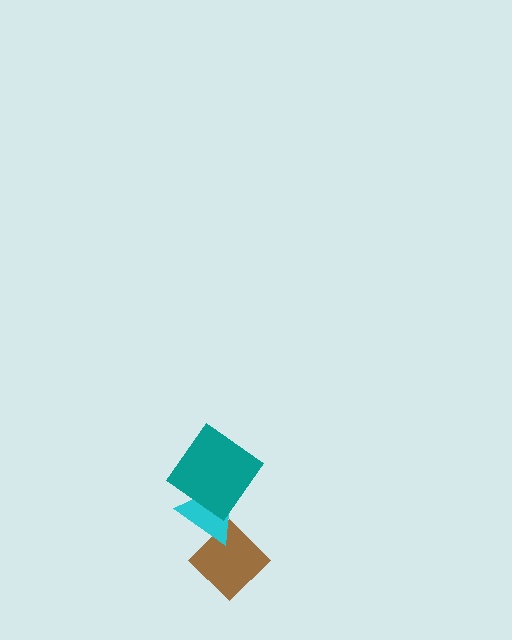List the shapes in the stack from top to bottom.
From top to bottom: the teal diamond, the cyan triangle, the brown diamond.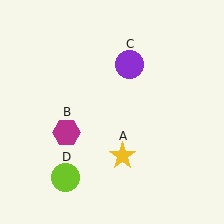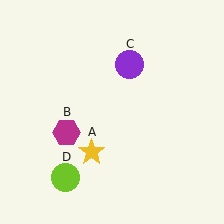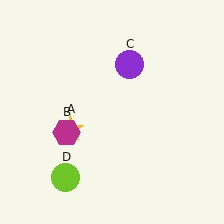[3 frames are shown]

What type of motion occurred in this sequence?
The yellow star (object A) rotated clockwise around the center of the scene.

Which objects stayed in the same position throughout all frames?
Magenta hexagon (object B) and purple circle (object C) and lime circle (object D) remained stationary.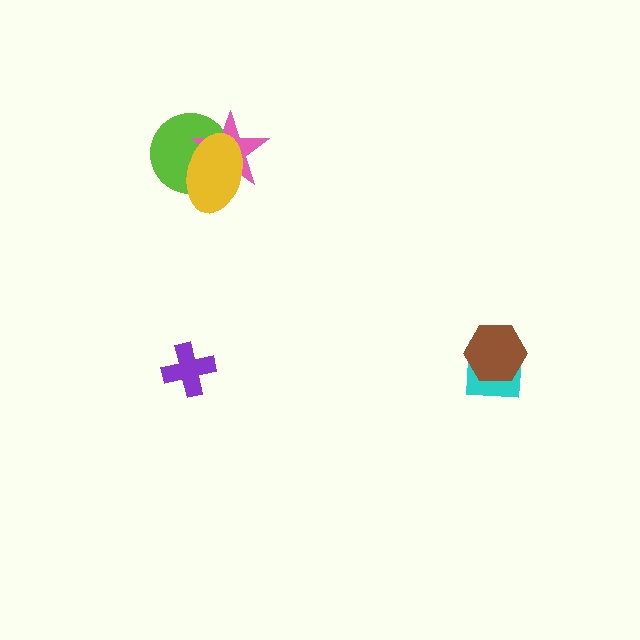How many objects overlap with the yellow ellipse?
2 objects overlap with the yellow ellipse.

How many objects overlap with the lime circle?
2 objects overlap with the lime circle.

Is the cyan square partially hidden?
Yes, it is partially covered by another shape.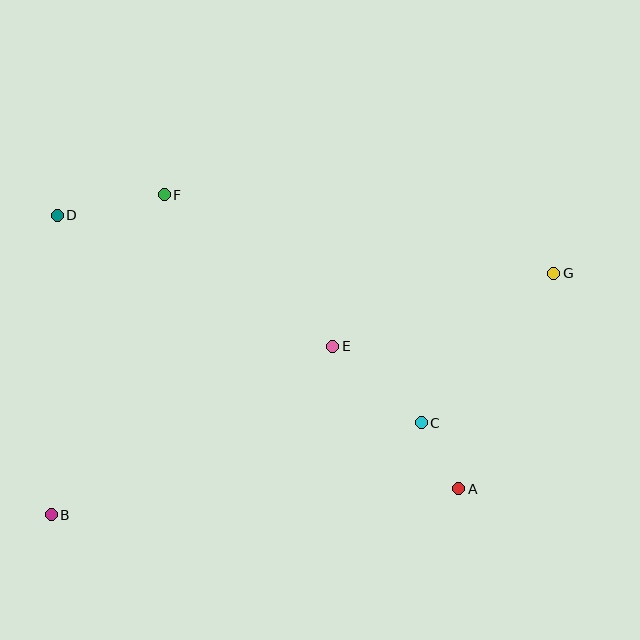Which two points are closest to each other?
Points A and C are closest to each other.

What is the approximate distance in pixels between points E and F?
The distance between E and F is approximately 226 pixels.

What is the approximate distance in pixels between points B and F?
The distance between B and F is approximately 339 pixels.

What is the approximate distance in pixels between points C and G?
The distance between C and G is approximately 200 pixels.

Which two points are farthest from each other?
Points B and G are farthest from each other.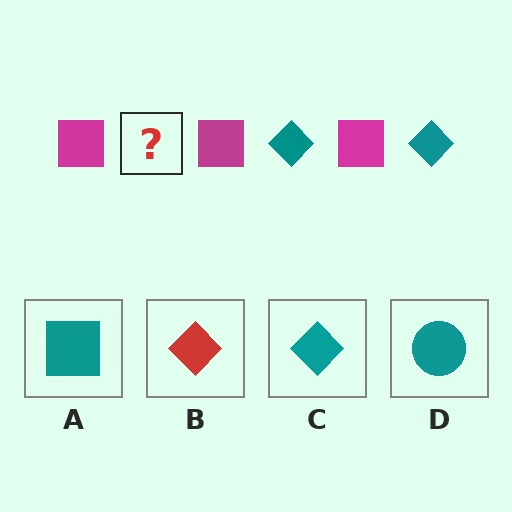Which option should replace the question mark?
Option C.